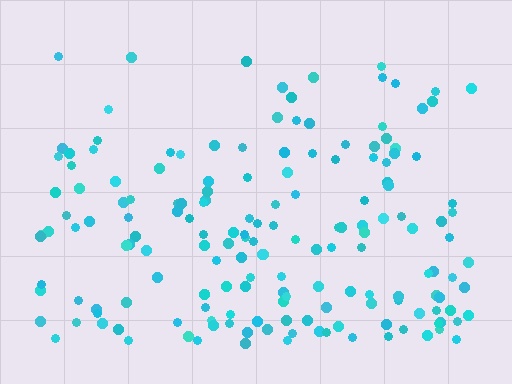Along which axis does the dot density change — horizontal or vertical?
Vertical.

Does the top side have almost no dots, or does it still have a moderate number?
Still a moderate number, just noticeably fewer than the bottom.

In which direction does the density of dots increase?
From top to bottom, with the bottom side densest.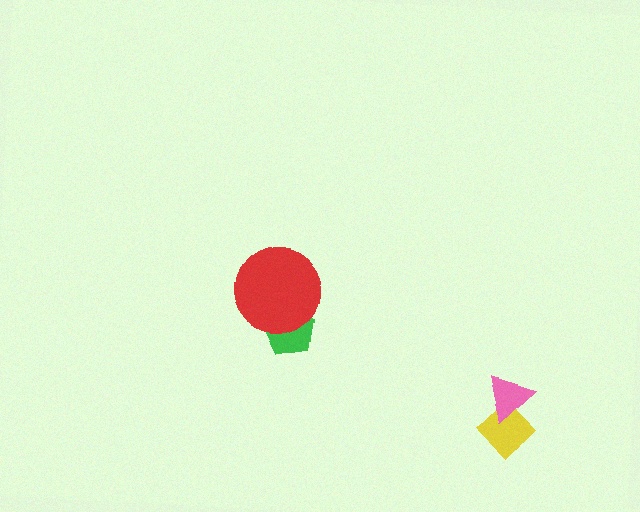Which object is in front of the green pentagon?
The red circle is in front of the green pentagon.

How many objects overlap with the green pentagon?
1 object overlaps with the green pentagon.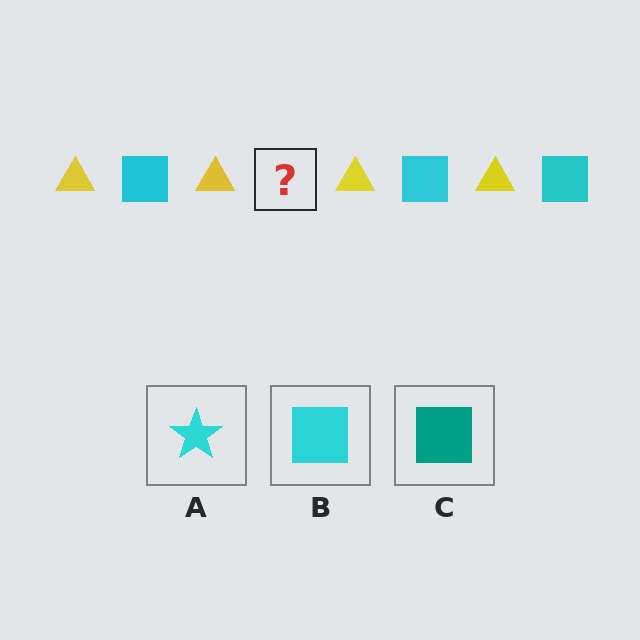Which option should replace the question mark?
Option B.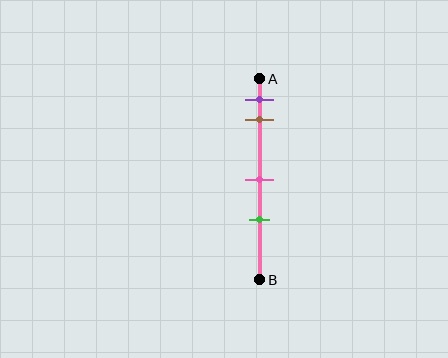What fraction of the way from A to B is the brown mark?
The brown mark is approximately 20% (0.2) of the way from A to B.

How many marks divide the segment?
There are 4 marks dividing the segment.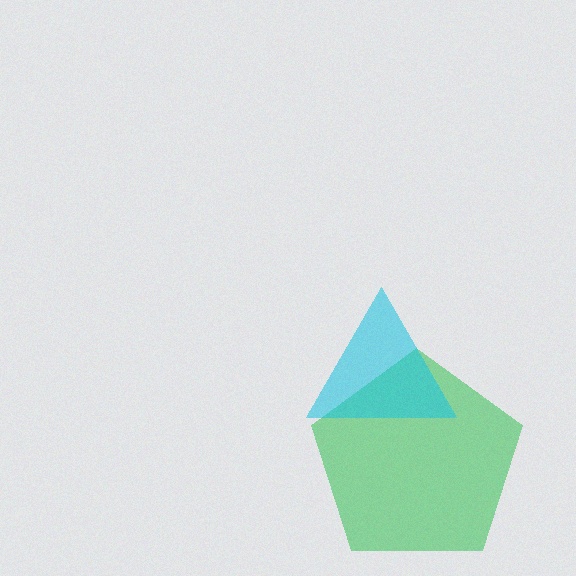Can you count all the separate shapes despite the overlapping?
Yes, there are 2 separate shapes.